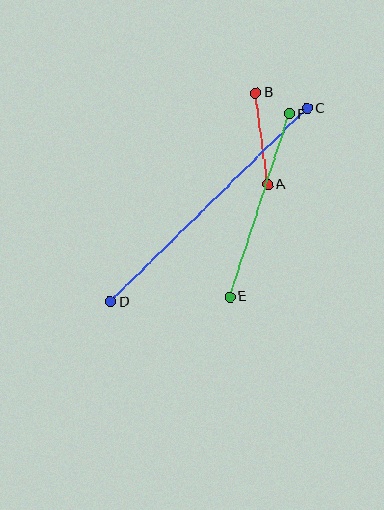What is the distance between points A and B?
The distance is approximately 92 pixels.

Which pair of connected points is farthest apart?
Points C and D are farthest apart.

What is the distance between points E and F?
The distance is approximately 192 pixels.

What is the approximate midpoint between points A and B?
The midpoint is at approximately (262, 139) pixels.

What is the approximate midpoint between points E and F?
The midpoint is at approximately (260, 206) pixels.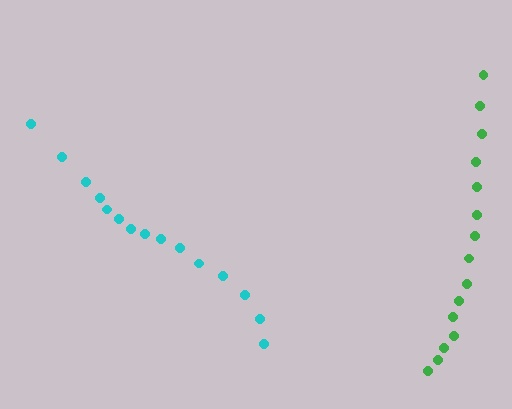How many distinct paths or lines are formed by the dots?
There are 2 distinct paths.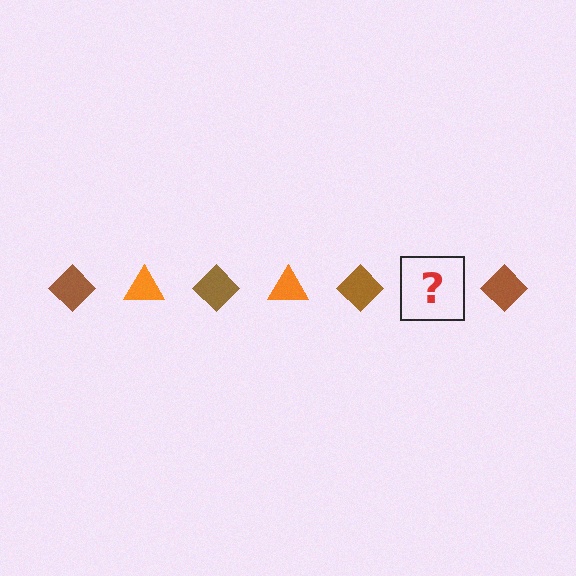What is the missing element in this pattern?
The missing element is an orange triangle.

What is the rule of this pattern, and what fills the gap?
The rule is that the pattern alternates between brown diamond and orange triangle. The gap should be filled with an orange triangle.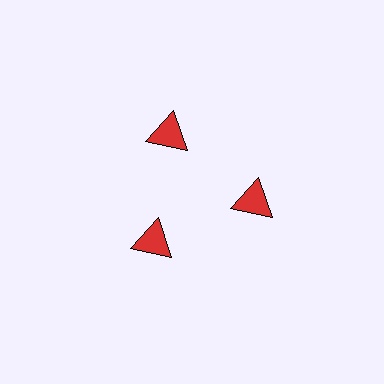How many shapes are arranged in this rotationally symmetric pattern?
There are 3 shapes, arranged in 3 groups of 1.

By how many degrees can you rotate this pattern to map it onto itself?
The pattern maps onto itself every 120 degrees of rotation.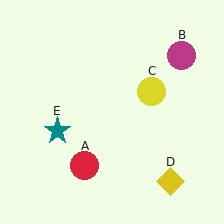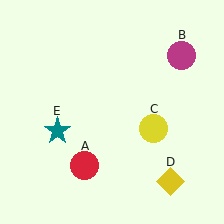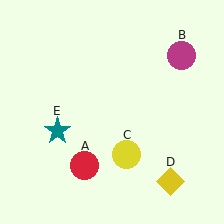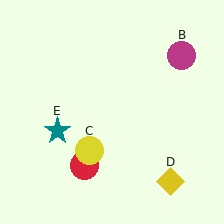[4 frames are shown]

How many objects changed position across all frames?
1 object changed position: yellow circle (object C).